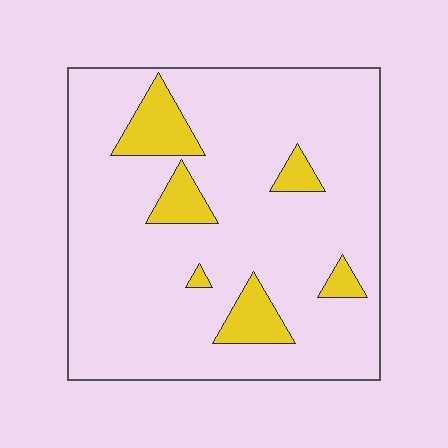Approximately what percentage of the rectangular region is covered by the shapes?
Approximately 15%.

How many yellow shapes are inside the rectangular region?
6.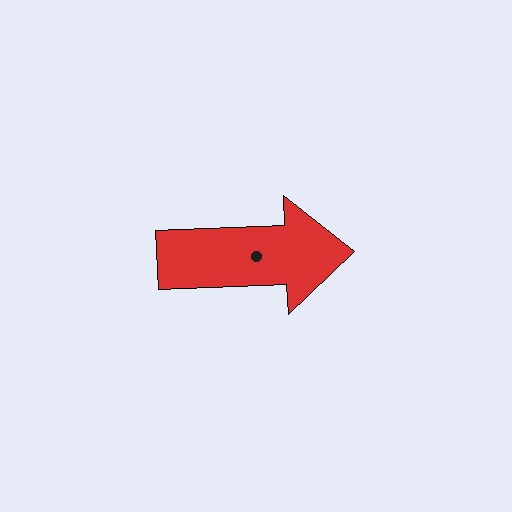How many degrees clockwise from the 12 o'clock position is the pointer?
Approximately 88 degrees.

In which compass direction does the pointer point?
East.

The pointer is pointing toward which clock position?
Roughly 3 o'clock.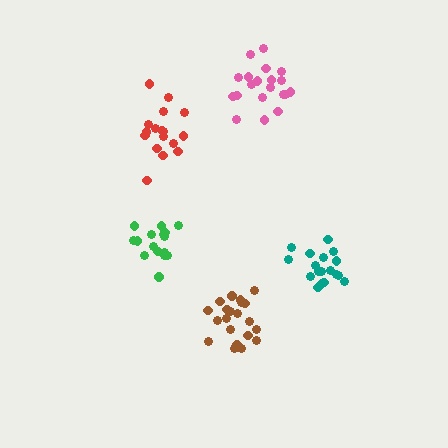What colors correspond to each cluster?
The clusters are colored: brown, red, pink, green, teal.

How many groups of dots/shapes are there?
There are 5 groups.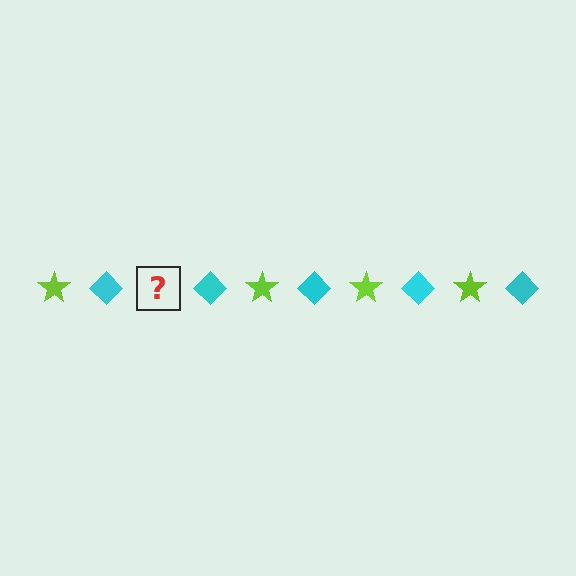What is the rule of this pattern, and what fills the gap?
The rule is that the pattern alternates between lime star and cyan diamond. The gap should be filled with a lime star.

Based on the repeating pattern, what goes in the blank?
The blank should be a lime star.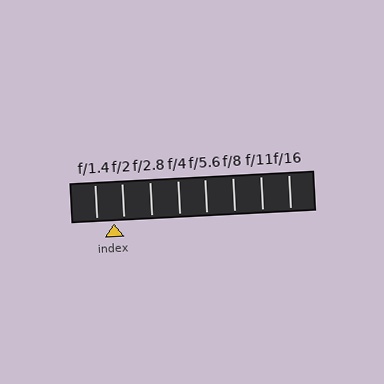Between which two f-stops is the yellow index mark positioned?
The index mark is between f/1.4 and f/2.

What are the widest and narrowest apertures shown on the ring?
The widest aperture shown is f/1.4 and the narrowest is f/16.